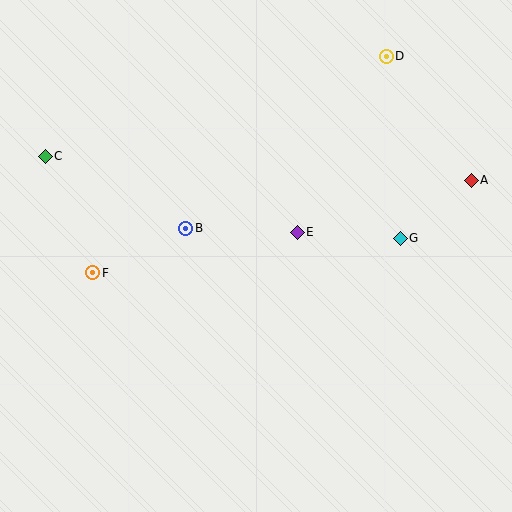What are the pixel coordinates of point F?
Point F is at (93, 273).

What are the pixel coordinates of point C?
Point C is at (45, 156).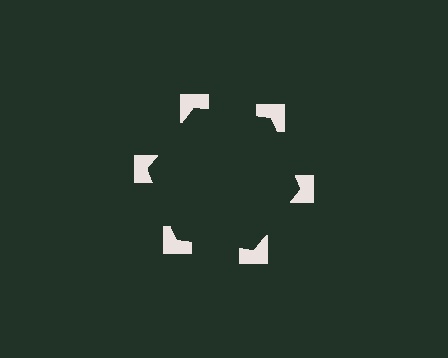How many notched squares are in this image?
There are 6 — one at each vertex of the illusory hexagon.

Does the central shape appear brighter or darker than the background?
It typically appears slightly darker than the background, even though no actual brightness change is drawn.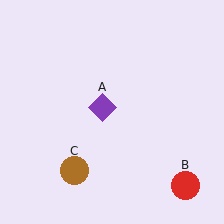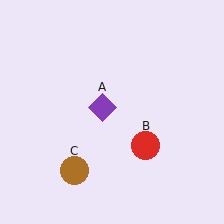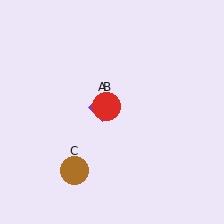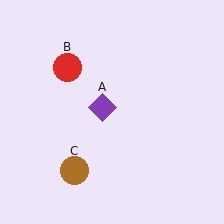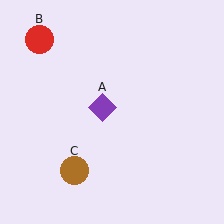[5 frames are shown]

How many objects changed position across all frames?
1 object changed position: red circle (object B).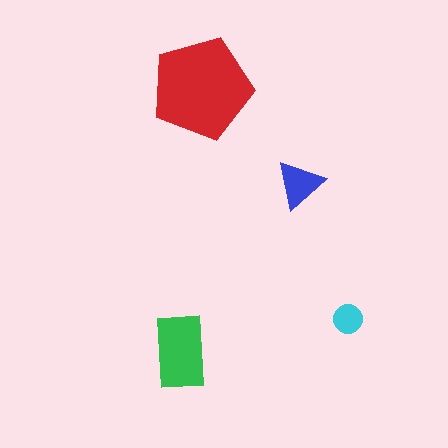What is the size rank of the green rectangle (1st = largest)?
2nd.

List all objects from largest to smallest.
The red pentagon, the green rectangle, the blue triangle, the cyan circle.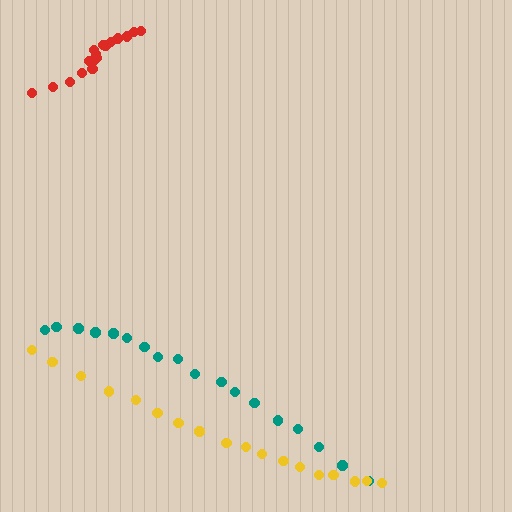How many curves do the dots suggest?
There are 3 distinct paths.